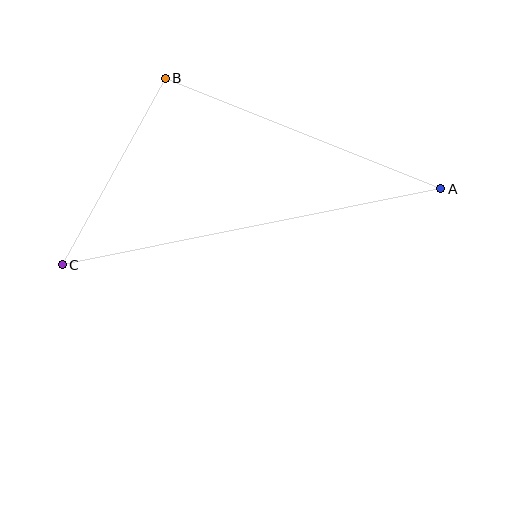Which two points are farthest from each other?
Points A and C are farthest from each other.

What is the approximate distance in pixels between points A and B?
The distance between A and B is approximately 296 pixels.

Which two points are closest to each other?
Points B and C are closest to each other.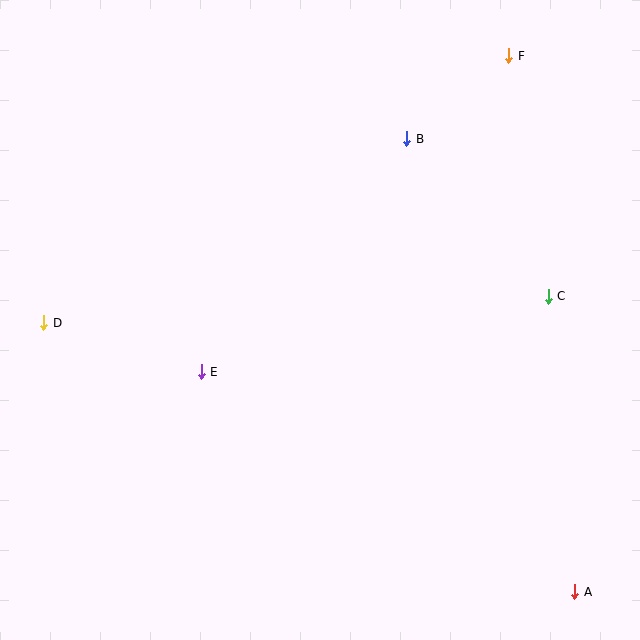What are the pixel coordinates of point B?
Point B is at (407, 139).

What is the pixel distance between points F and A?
The distance between F and A is 540 pixels.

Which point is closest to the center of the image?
Point E at (201, 372) is closest to the center.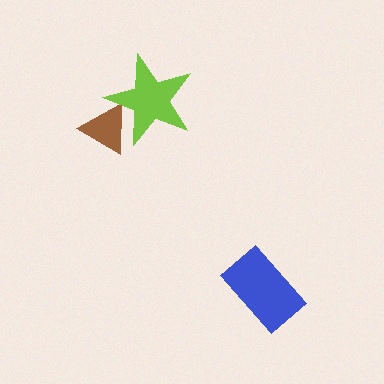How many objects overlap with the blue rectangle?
0 objects overlap with the blue rectangle.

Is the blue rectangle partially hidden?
No, no other shape covers it.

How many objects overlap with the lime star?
1 object overlaps with the lime star.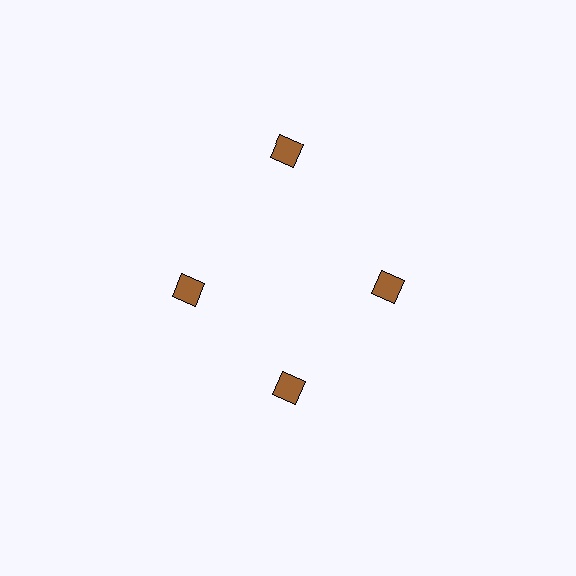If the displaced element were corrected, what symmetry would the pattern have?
It would have 4-fold rotational symmetry — the pattern would map onto itself every 90 degrees.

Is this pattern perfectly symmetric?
No. The 4 brown diamonds are arranged in a ring, but one element near the 12 o'clock position is pushed outward from the center, breaking the 4-fold rotational symmetry.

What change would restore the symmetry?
The symmetry would be restored by moving it inward, back onto the ring so that all 4 diamonds sit at equal angles and equal distance from the center.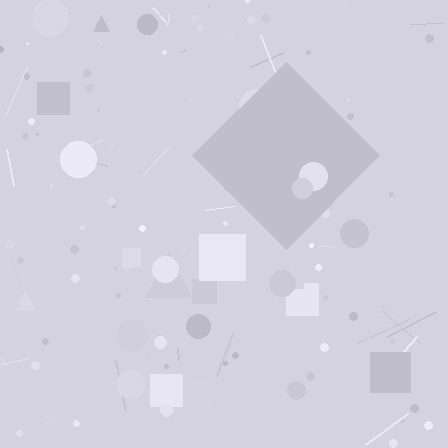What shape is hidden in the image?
A diamond is hidden in the image.